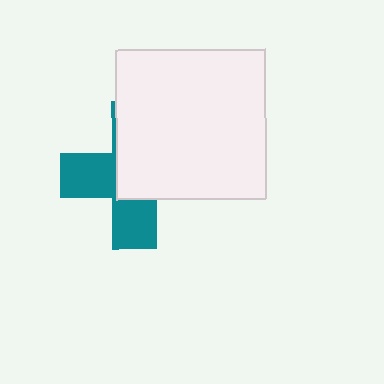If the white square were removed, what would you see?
You would see the complete teal cross.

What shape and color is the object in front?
The object in front is a white square.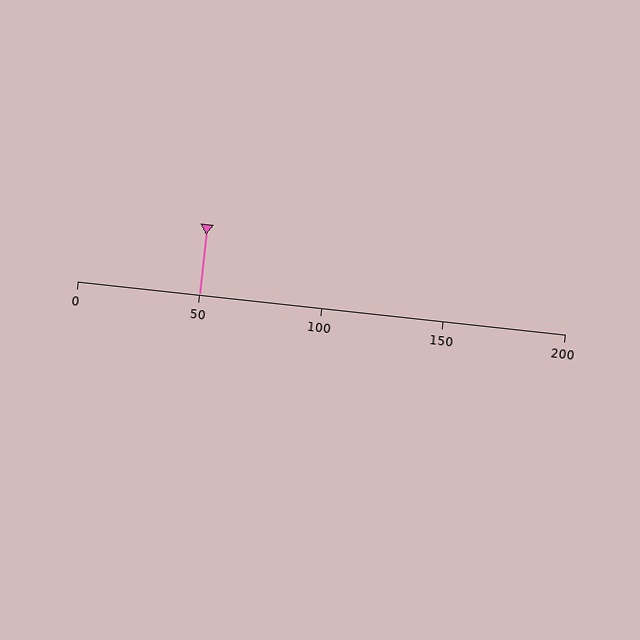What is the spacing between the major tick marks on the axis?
The major ticks are spaced 50 apart.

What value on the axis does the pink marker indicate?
The marker indicates approximately 50.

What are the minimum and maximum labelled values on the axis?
The axis runs from 0 to 200.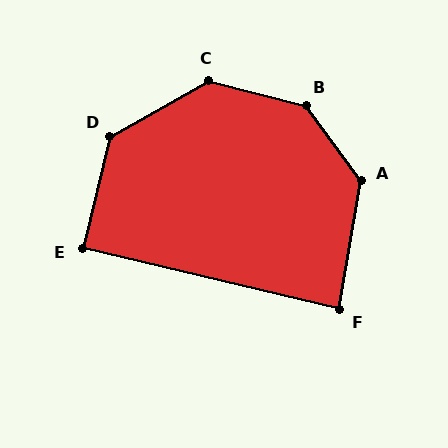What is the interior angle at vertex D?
Approximately 133 degrees (obtuse).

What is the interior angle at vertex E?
Approximately 89 degrees (approximately right).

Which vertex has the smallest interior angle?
F, at approximately 86 degrees.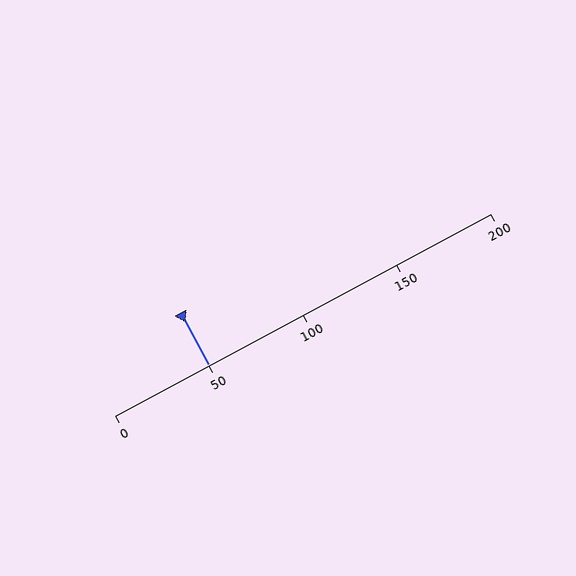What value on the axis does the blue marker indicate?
The marker indicates approximately 50.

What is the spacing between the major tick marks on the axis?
The major ticks are spaced 50 apart.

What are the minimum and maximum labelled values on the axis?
The axis runs from 0 to 200.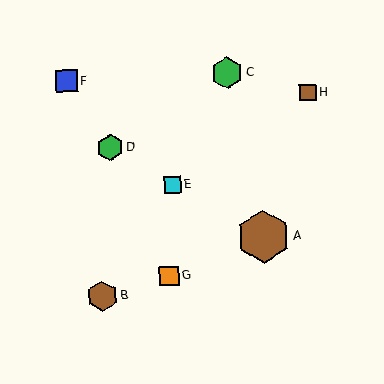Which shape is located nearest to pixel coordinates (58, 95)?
The blue square (labeled F) at (66, 81) is nearest to that location.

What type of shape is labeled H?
Shape H is a brown square.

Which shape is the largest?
The brown hexagon (labeled A) is the largest.